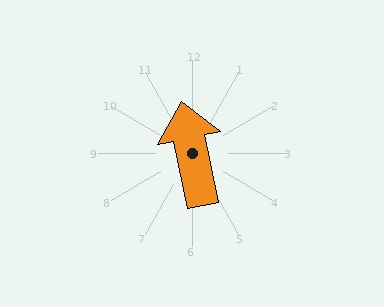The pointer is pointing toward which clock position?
Roughly 12 o'clock.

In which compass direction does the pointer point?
North.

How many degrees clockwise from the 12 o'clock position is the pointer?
Approximately 348 degrees.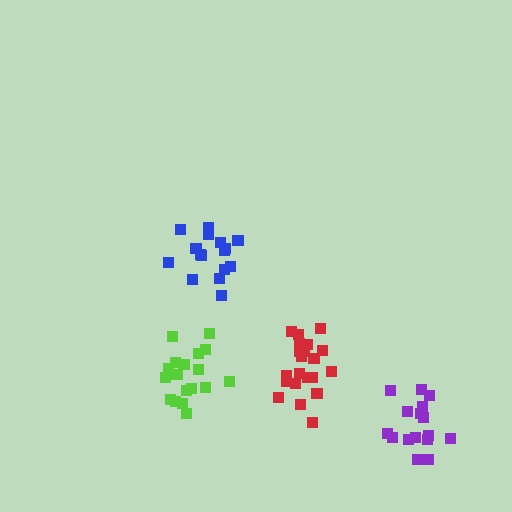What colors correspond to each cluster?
The clusters are colored: red, lime, blue, purple.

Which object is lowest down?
The purple cluster is bottommost.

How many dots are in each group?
Group 1: 21 dots, Group 2: 19 dots, Group 3: 16 dots, Group 4: 16 dots (72 total).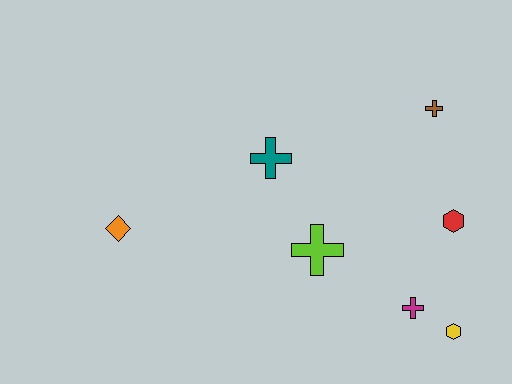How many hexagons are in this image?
There are 2 hexagons.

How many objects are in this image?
There are 7 objects.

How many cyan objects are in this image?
There are no cyan objects.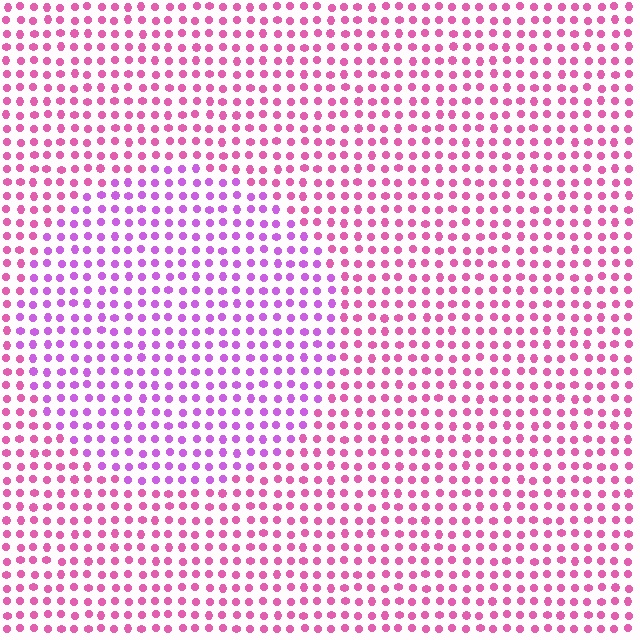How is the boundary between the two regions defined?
The boundary is defined purely by a slight shift in hue (about 34 degrees). Spacing, size, and orientation are identical on both sides.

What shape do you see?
I see a circle.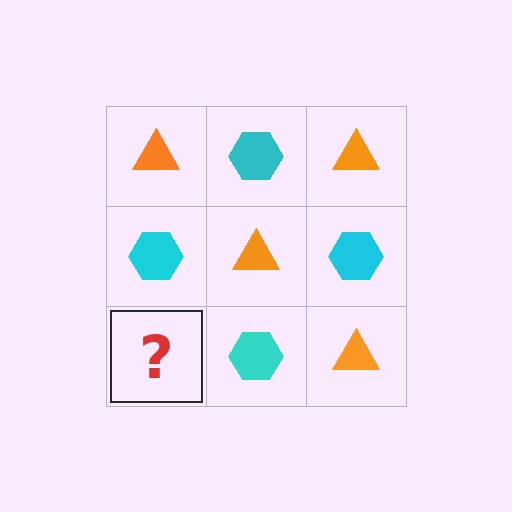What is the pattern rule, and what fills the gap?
The rule is that it alternates orange triangle and cyan hexagon in a checkerboard pattern. The gap should be filled with an orange triangle.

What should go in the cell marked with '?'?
The missing cell should contain an orange triangle.